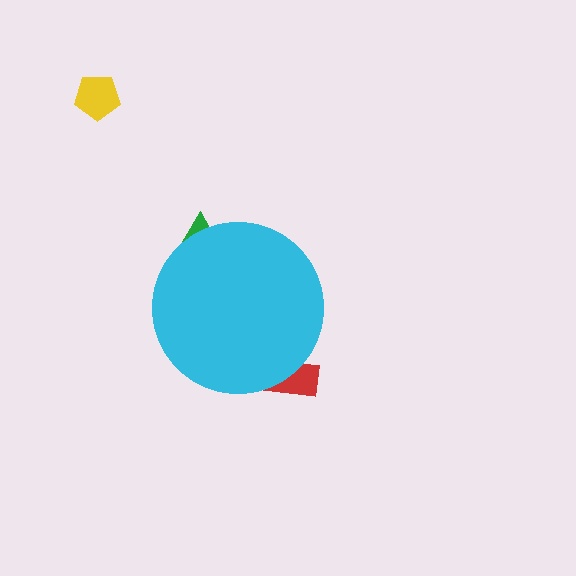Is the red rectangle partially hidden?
Yes, the red rectangle is partially hidden behind the cyan circle.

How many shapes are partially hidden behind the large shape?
2 shapes are partially hidden.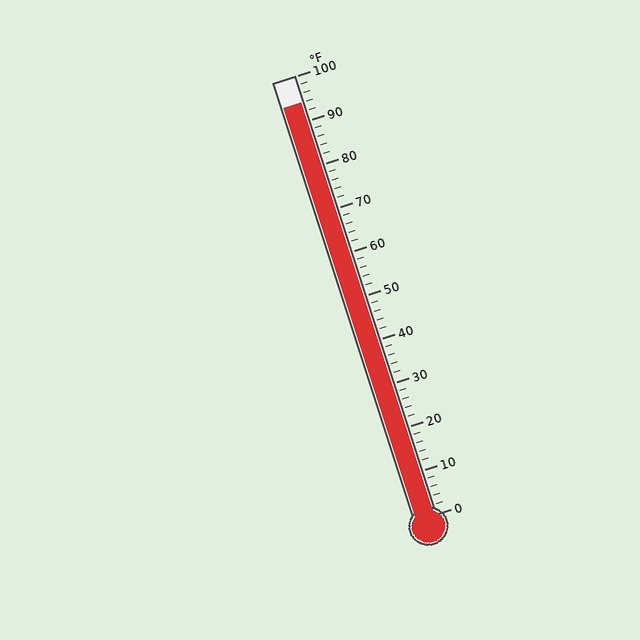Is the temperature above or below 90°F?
The temperature is above 90°F.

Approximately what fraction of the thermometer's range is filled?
The thermometer is filled to approximately 95% of its range.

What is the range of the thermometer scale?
The thermometer scale ranges from 0°F to 100°F.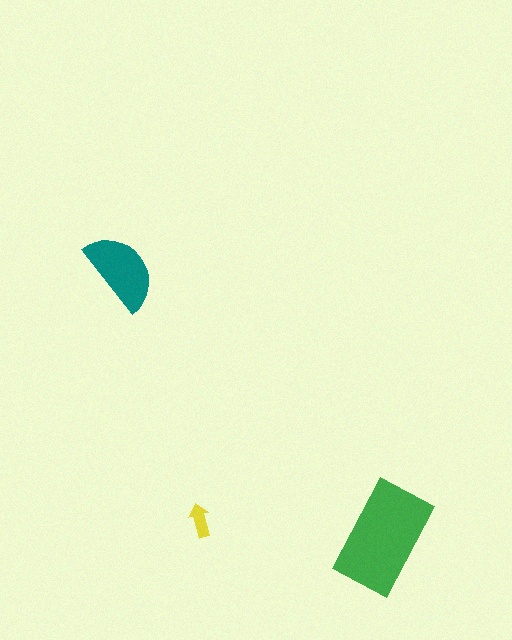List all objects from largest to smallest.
The green rectangle, the teal semicircle, the yellow arrow.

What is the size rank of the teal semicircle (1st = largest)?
2nd.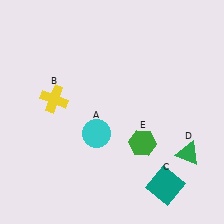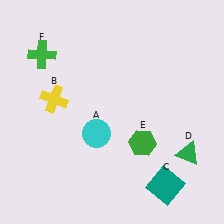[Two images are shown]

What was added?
A green cross (F) was added in Image 2.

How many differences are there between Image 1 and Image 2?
There is 1 difference between the two images.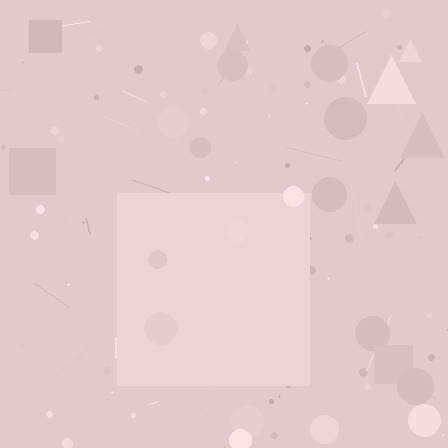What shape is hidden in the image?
A square is hidden in the image.